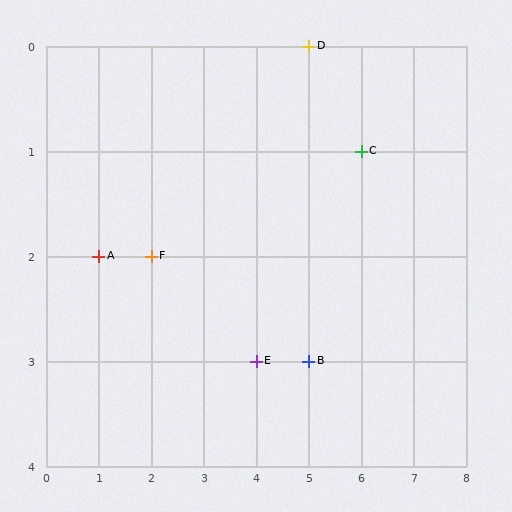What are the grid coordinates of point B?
Point B is at grid coordinates (5, 3).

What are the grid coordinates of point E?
Point E is at grid coordinates (4, 3).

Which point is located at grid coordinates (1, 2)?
Point A is at (1, 2).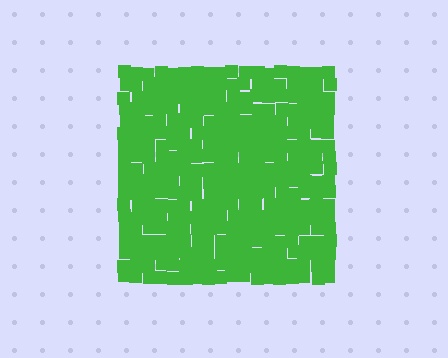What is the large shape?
The large shape is a square.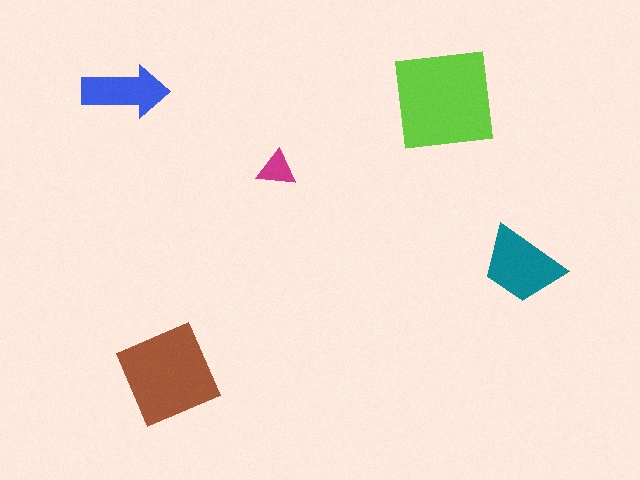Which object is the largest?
The lime square.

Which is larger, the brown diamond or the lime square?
The lime square.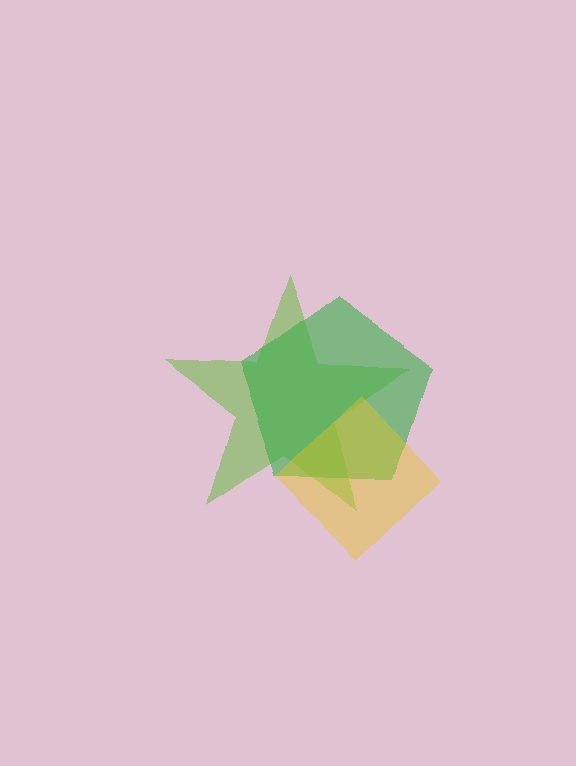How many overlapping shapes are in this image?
There are 3 overlapping shapes in the image.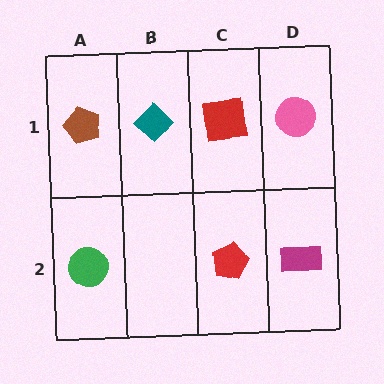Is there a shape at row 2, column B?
No, that cell is empty.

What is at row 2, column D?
A magenta rectangle.